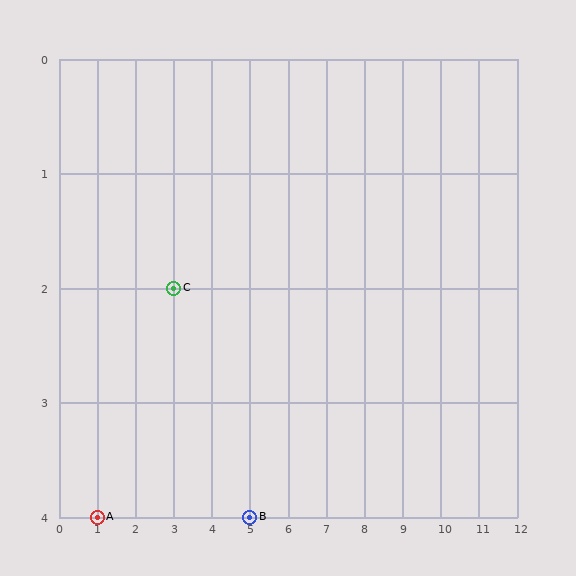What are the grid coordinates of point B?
Point B is at grid coordinates (5, 4).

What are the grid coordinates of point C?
Point C is at grid coordinates (3, 2).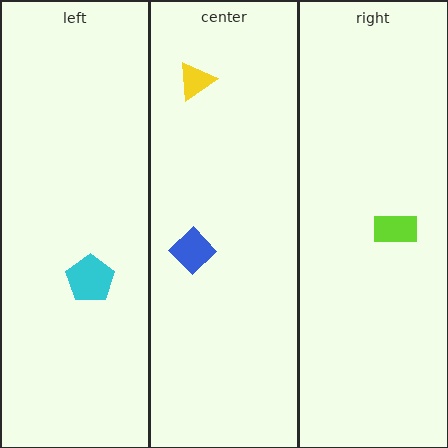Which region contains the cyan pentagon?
The left region.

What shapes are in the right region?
The lime rectangle.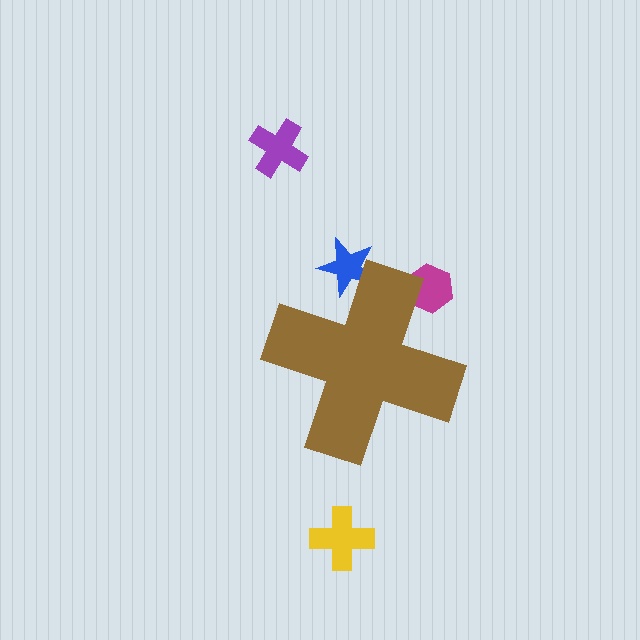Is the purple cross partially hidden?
No, the purple cross is fully visible.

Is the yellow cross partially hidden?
No, the yellow cross is fully visible.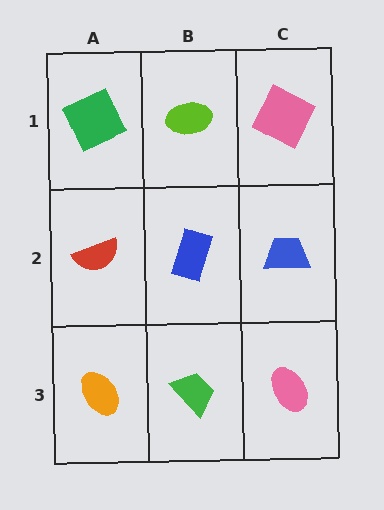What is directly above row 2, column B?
A lime ellipse.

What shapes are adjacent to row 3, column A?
A red semicircle (row 2, column A), a green trapezoid (row 3, column B).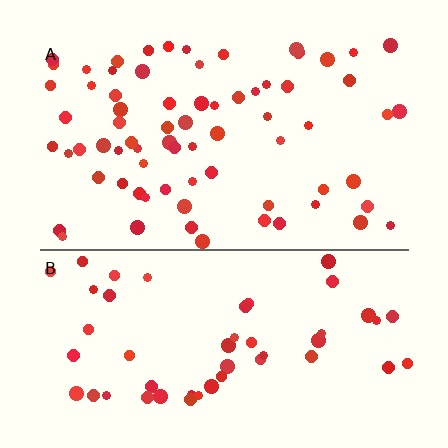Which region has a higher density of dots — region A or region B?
A (the top).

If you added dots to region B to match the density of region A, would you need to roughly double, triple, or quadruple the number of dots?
Approximately double.